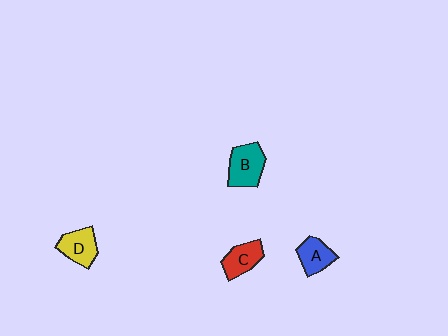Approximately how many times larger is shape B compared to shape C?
Approximately 1.3 times.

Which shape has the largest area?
Shape B (teal).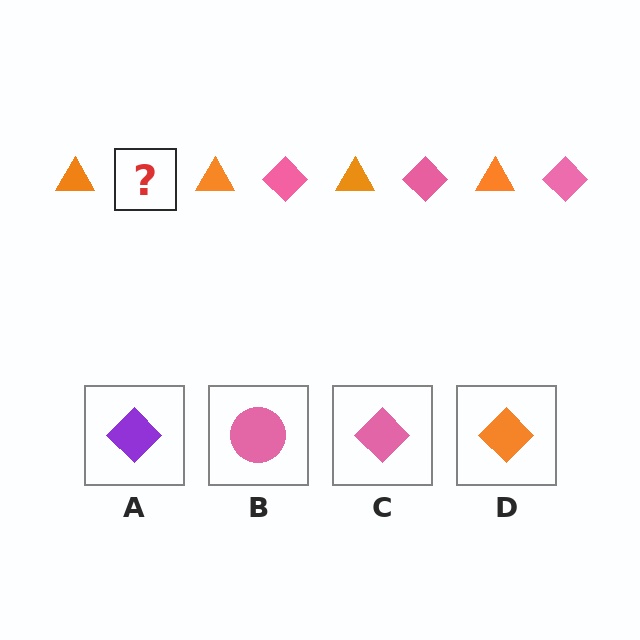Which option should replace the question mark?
Option C.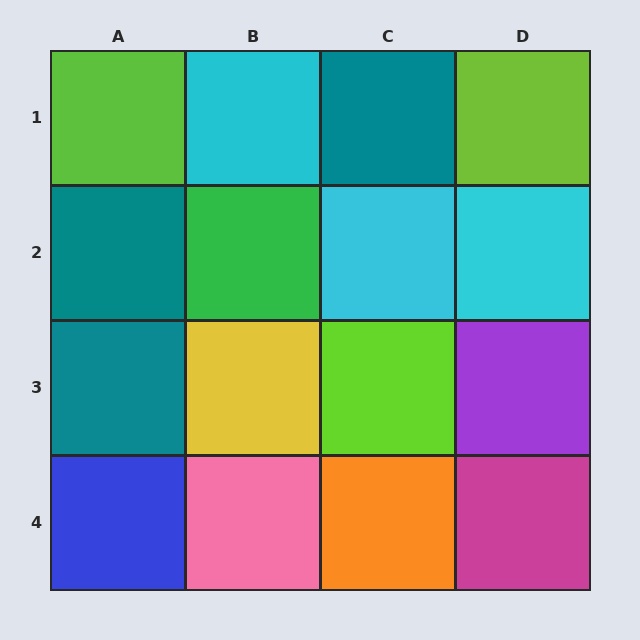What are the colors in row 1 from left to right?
Lime, cyan, teal, lime.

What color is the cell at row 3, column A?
Teal.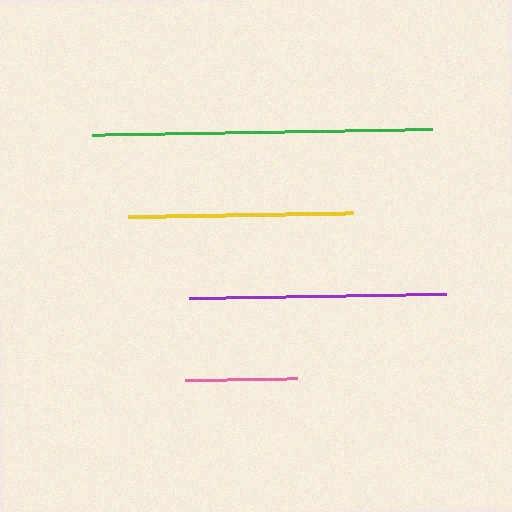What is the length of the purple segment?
The purple segment is approximately 257 pixels long.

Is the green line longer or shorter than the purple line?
The green line is longer than the purple line.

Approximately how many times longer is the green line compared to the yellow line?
The green line is approximately 1.5 times the length of the yellow line.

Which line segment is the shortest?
The pink line is the shortest at approximately 112 pixels.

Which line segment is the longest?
The green line is the longest at approximately 340 pixels.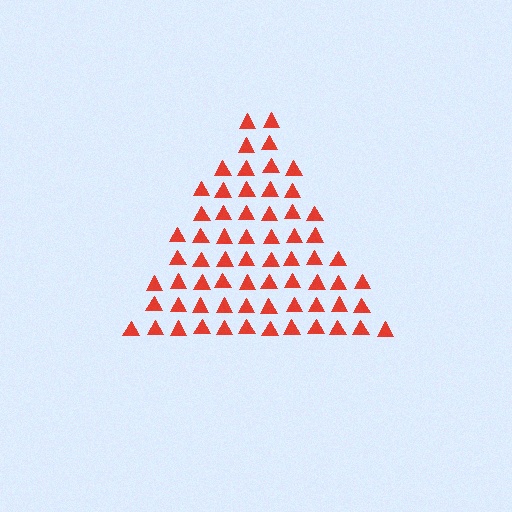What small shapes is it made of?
It is made of small triangles.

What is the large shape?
The large shape is a triangle.